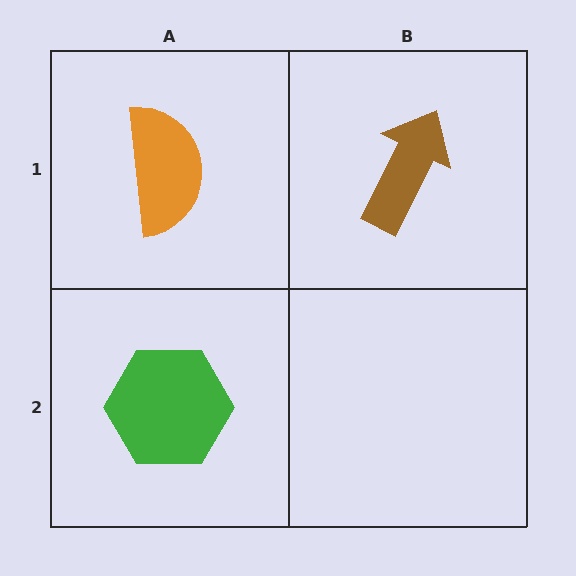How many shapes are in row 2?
1 shape.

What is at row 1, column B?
A brown arrow.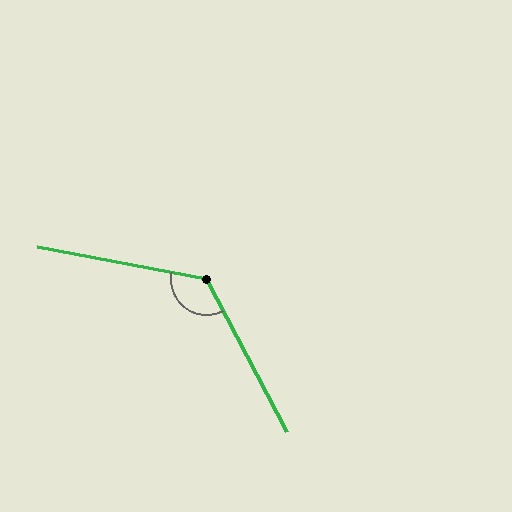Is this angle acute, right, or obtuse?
It is obtuse.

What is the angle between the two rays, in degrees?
Approximately 129 degrees.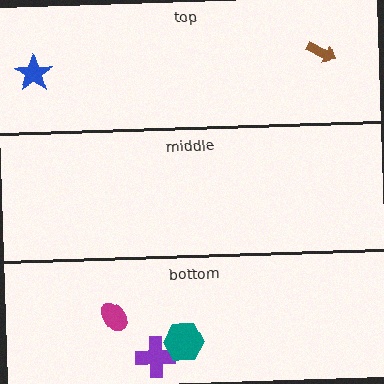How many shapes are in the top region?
2.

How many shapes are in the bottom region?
3.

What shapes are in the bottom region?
The purple cross, the magenta ellipse, the teal hexagon.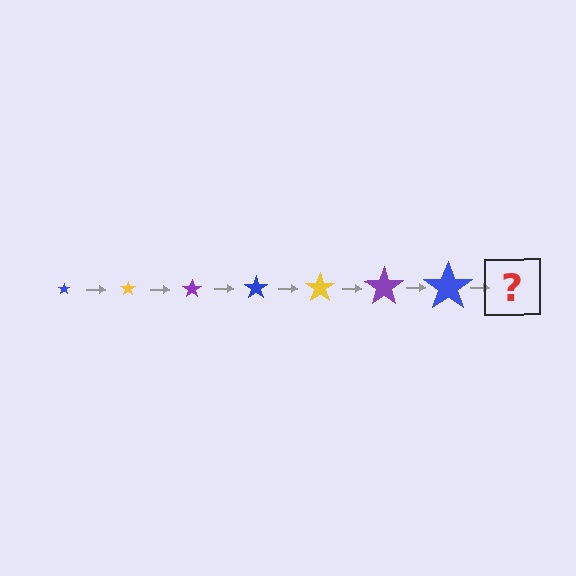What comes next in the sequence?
The next element should be a yellow star, larger than the previous one.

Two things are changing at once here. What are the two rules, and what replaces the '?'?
The two rules are that the star grows larger each step and the color cycles through blue, yellow, and purple. The '?' should be a yellow star, larger than the previous one.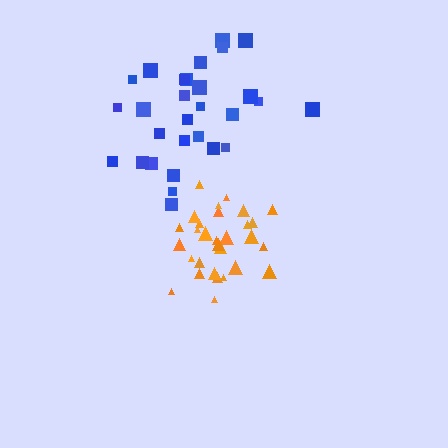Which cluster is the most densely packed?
Orange.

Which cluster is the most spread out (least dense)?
Blue.